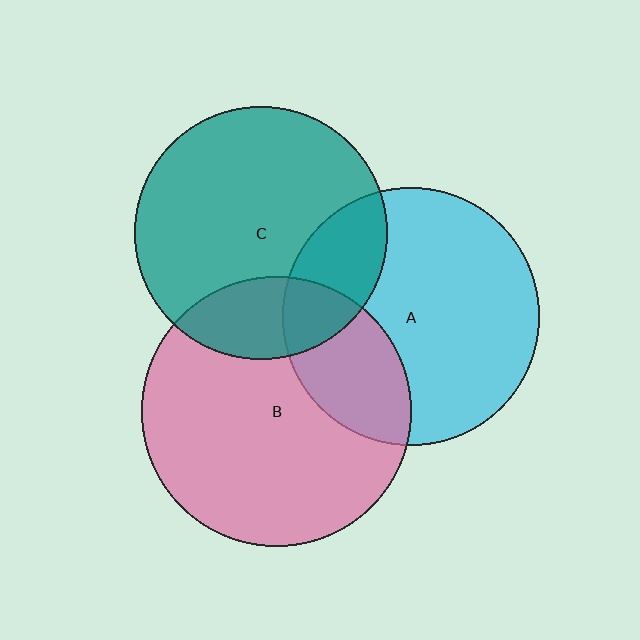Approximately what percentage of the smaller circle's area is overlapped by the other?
Approximately 20%.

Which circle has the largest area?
Circle B (pink).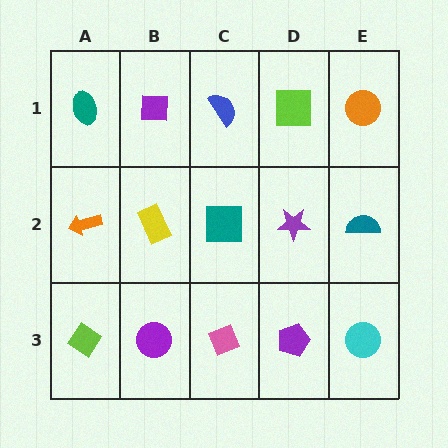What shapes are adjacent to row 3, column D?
A purple star (row 2, column D), a pink diamond (row 3, column C), a cyan circle (row 3, column E).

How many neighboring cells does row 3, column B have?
3.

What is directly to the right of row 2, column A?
A yellow rectangle.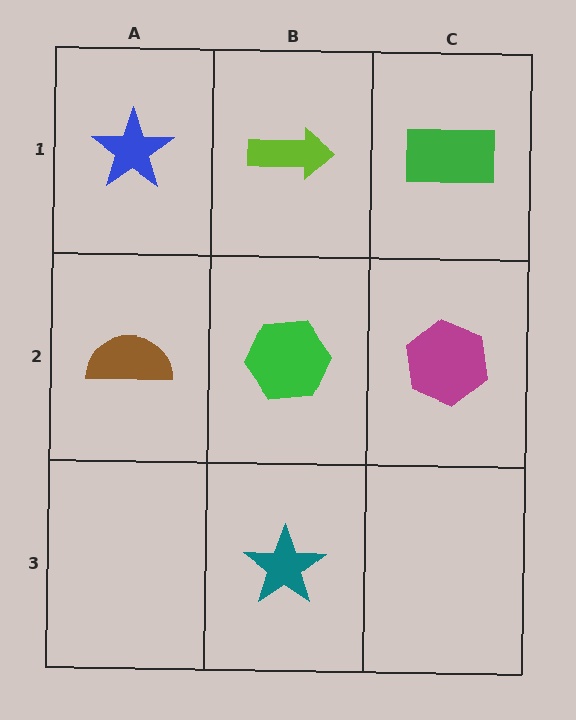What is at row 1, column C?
A green rectangle.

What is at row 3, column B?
A teal star.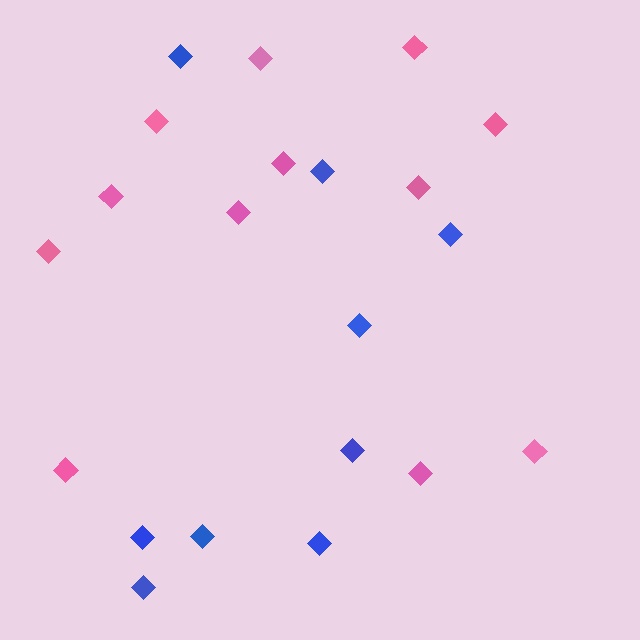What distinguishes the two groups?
There are 2 groups: one group of blue diamonds (9) and one group of pink diamonds (12).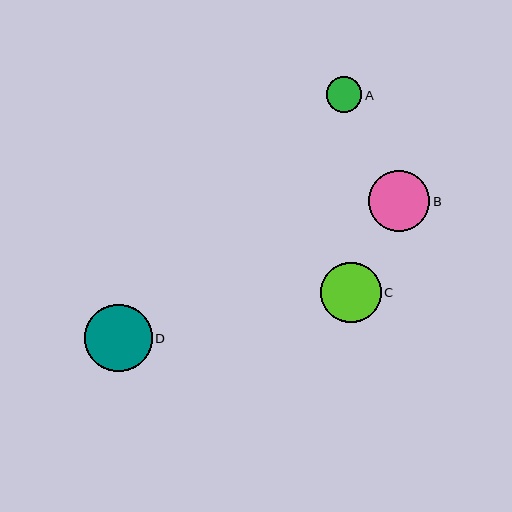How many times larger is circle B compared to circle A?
Circle B is approximately 1.7 times the size of circle A.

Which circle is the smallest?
Circle A is the smallest with a size of approximately 36 pixels.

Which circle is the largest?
Circle D is the largest with a size of approximately 68 pixels.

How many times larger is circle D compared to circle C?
Circle D is approximately 1.1 times the size of circle C.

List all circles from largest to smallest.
From largest to smallest: D, B, C, A.